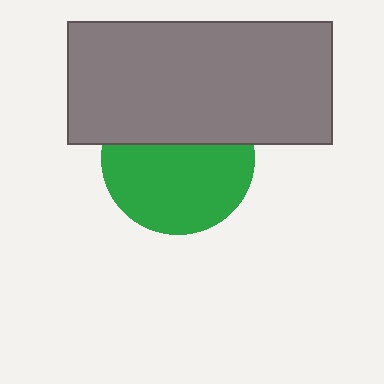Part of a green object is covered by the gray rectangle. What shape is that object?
It is a circle.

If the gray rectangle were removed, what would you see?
You would see the complete green circle.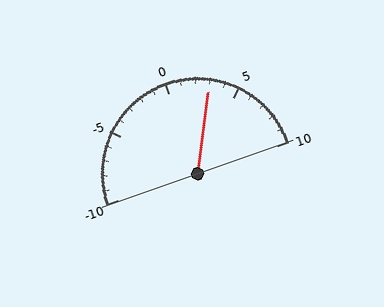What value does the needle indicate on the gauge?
The needle indicates approximately 3.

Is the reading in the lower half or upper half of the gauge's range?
The reading is in the upper half of the range (-10 to 10).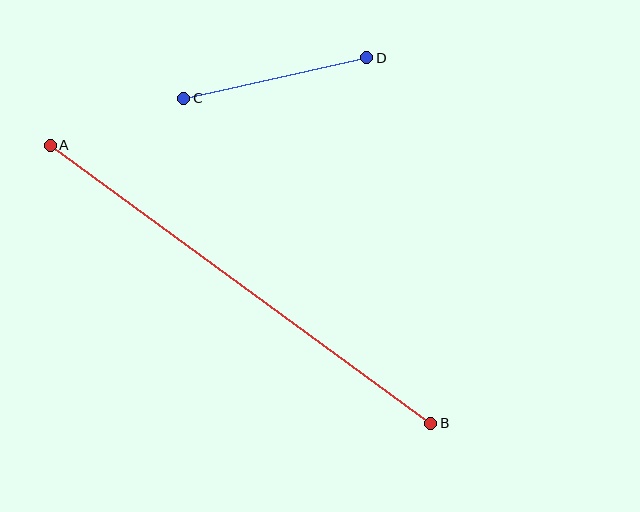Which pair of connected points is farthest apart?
Points A and B are farthest apart.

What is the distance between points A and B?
The distance is approximately 471 pixels.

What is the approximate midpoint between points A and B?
The midpoint is at approximately (241, 284) pixels.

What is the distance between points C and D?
The distance is approximately 188 pixels.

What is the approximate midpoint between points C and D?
The midpoint is at approximately (275, 78) pixels.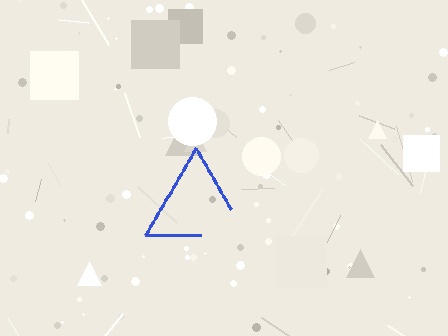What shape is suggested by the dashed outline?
The dashed outline suggests a triangle.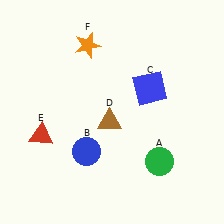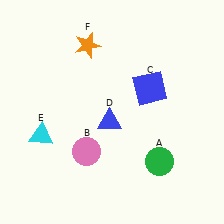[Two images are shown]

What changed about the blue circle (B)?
In Image 1, B is blue. In Image 2, it changed to pink.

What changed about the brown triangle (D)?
In Image 1, D is brown. In Image 2, it changed to blue.